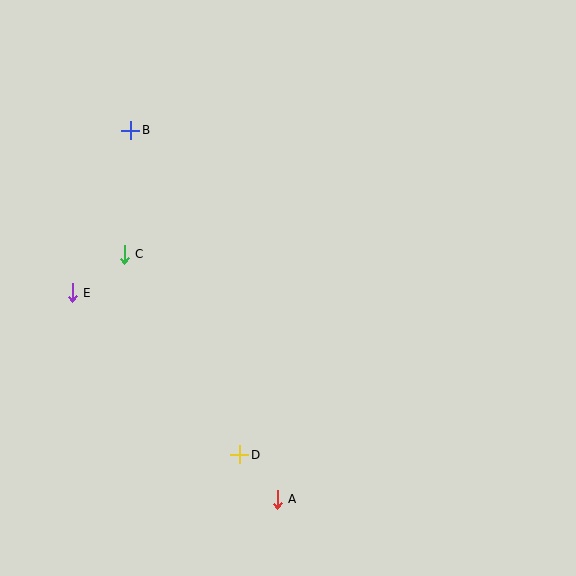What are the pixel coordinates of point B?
Point B is at (131, 131).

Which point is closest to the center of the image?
Point C at (124, 254) is closest to the center.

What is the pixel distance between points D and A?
The distance between D and A is 58 pixels.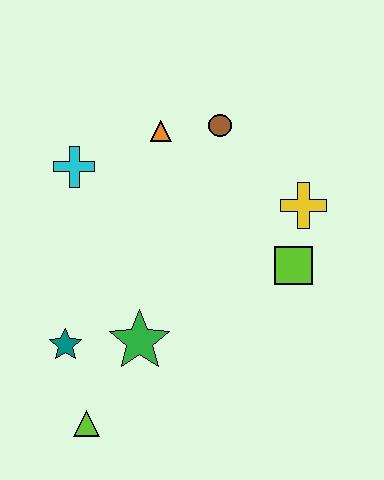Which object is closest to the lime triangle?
The teal star is closest to the lime triangle.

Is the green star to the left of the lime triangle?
No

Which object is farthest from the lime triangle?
The brown circle is farthest from the lime triangle.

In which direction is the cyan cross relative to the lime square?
The cyan cross is to the left of the lime square.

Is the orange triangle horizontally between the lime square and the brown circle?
No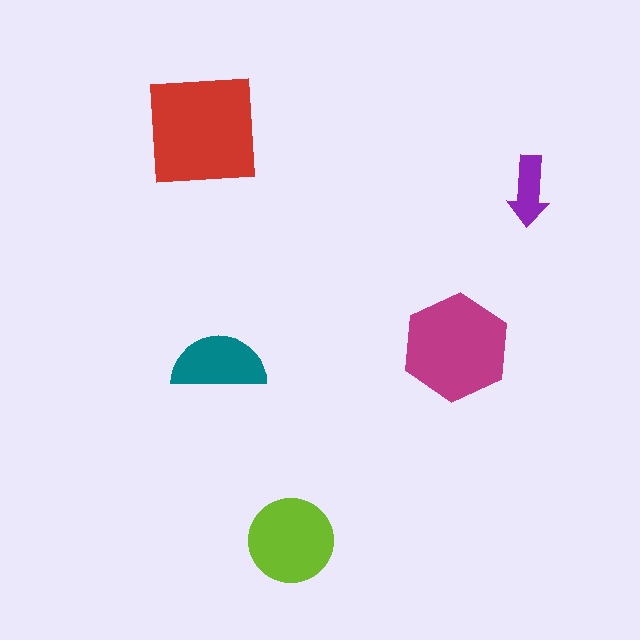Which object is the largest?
The red square.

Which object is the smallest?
The purple arrow.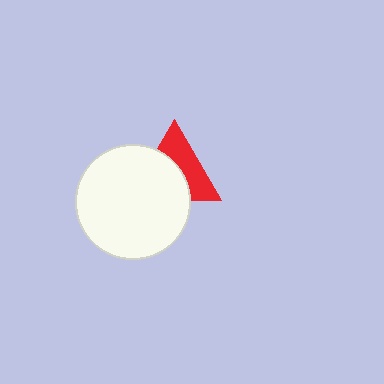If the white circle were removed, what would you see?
You would see the complete red triangle.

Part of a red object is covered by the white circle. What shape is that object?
It is a triangle.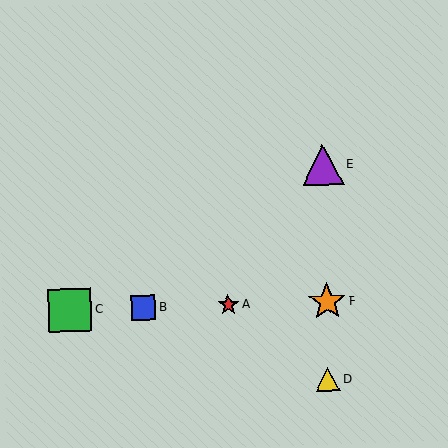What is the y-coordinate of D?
Object D is at y≈380.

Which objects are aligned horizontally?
Objects A, B, C, F are aligned horizontally.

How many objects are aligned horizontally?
4 objects (A, B, C, F) are aligned horizontally.